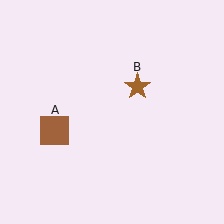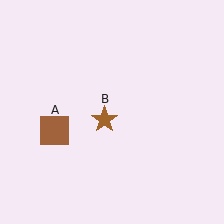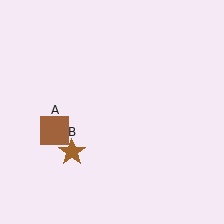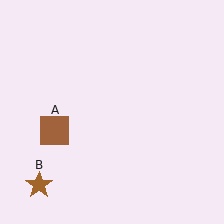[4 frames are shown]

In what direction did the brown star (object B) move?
The brown star (object B) moved down and to the left.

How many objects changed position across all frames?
1 object changed position: brown star (object B).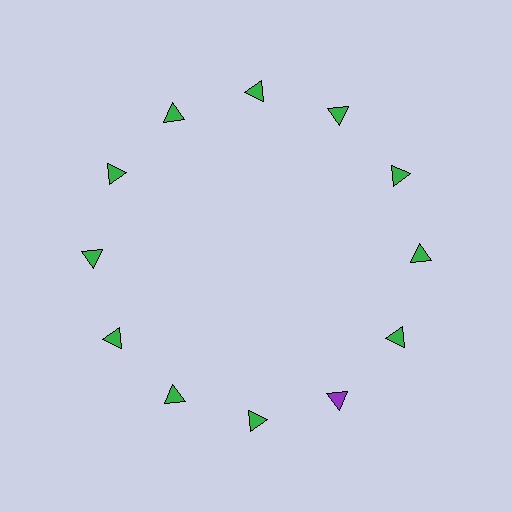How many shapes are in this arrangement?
There are 12 shapes arranged in a ring pattern.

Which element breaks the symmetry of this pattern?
The purple triangle at roughly the 5 o'clock position breaks the symmetry. All other shapes are green triangles.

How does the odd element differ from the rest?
It has a different color: purple instead of green.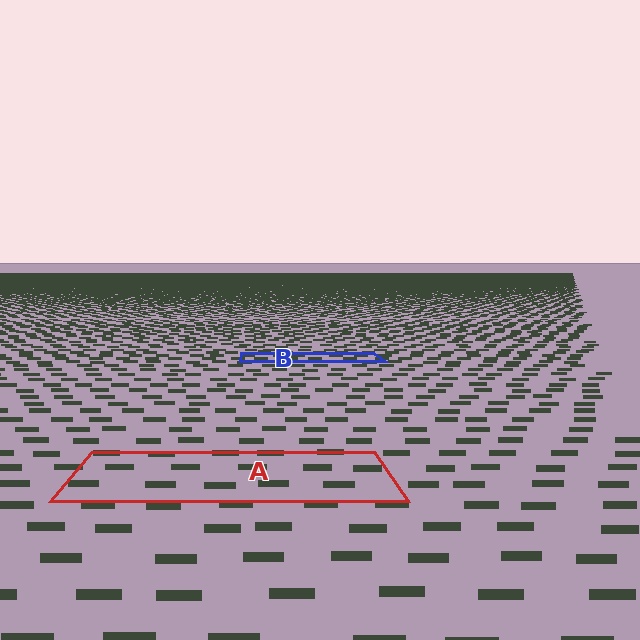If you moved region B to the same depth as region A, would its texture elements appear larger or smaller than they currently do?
They would appear larger. At a closer depth, the same texture elements are projected at a bigger on-screen size.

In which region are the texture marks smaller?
The texture marks are smaller in region B, because it is farther away.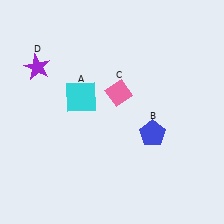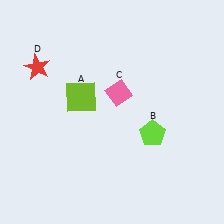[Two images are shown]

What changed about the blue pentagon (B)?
In Image 1, B is blue. In Image 2, it changed to lime.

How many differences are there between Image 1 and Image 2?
There are 3 differences between the two images.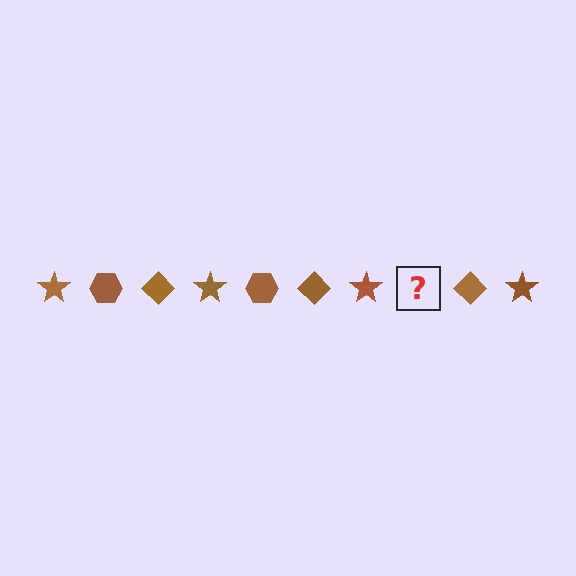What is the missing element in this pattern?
The missing element is a brown hexagon.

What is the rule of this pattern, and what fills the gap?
The rule is that the pattern cycles through star, hexagon, diamond shapes in brown. The gap should be filled with a brown hexagon.